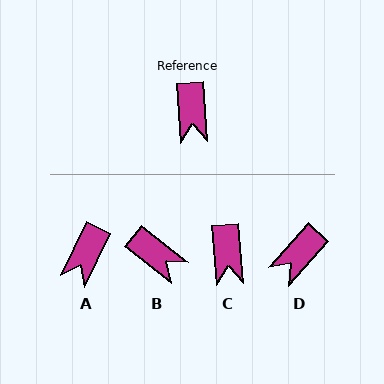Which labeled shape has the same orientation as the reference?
C.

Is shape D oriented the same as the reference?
No, it is off by about 46 degrees.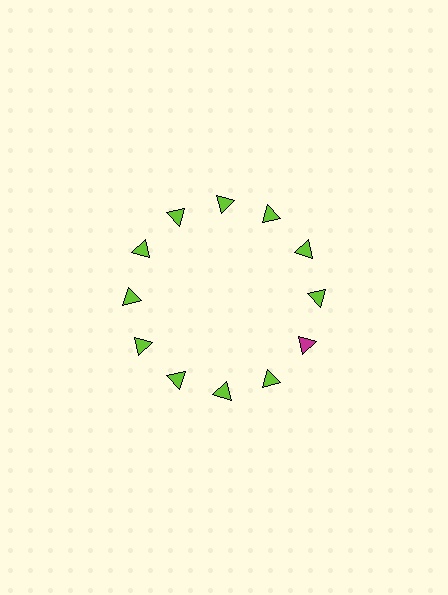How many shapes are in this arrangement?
There are 12 shapes arranged in a ring pattern.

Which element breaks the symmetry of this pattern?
The magenta triangle at roughly the 4 o'clock position breaks the symmetry. All other shapes are lime triangles.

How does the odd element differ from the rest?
It has a different color: magenta instead of lime.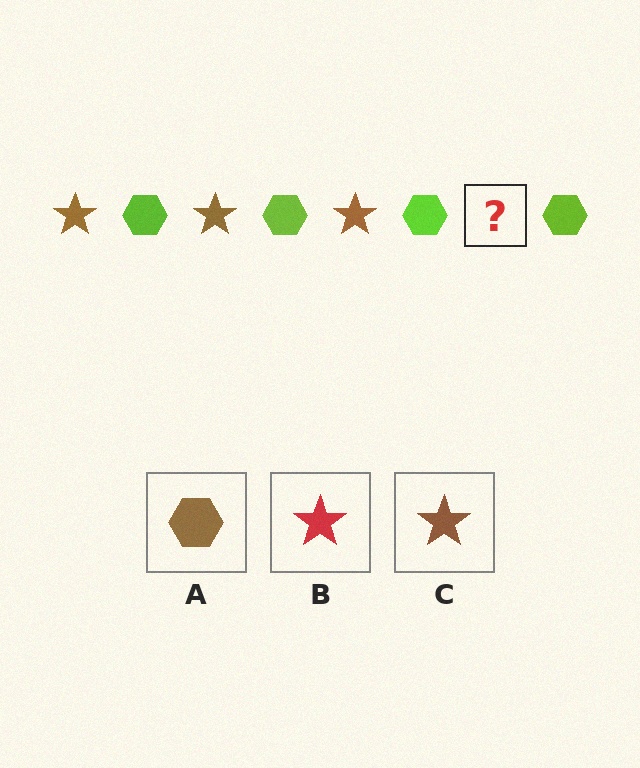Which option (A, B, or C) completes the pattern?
C.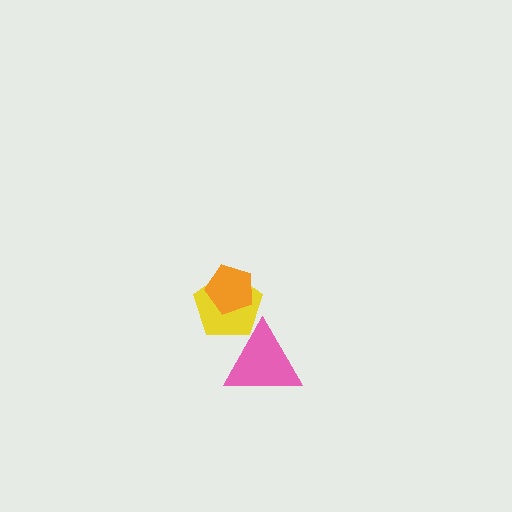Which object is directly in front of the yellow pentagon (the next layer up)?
The orange pentagon is directly in front of the yellow pentagon.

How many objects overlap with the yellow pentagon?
2 objects overlap with the yellow pentagon.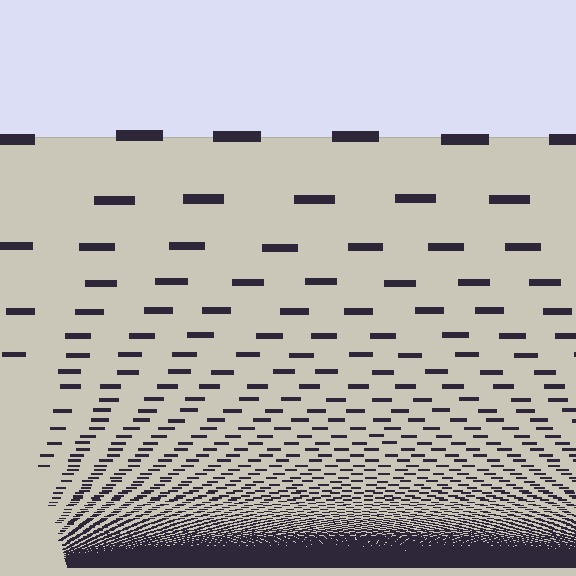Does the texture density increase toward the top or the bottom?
Density increases toward the bottom.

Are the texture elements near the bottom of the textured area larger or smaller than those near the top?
Smaller. The gradient is inverted — elements near the bottom are smaller and denser.